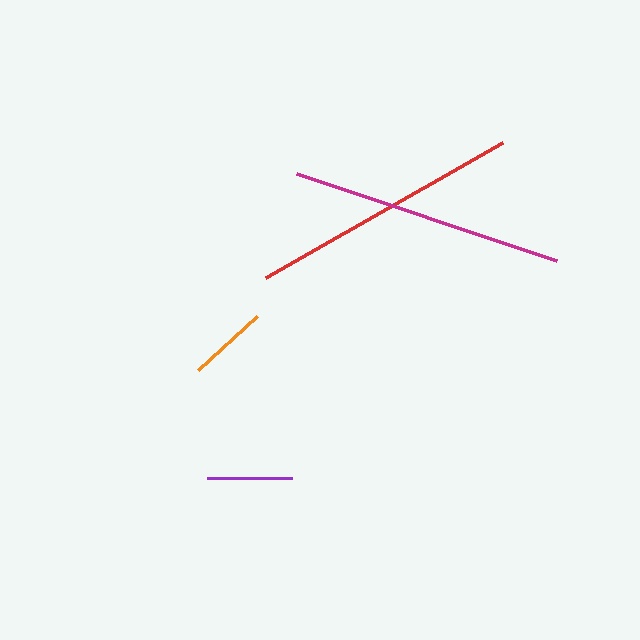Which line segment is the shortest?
The orange line is the shortest at approximately 80 pixels.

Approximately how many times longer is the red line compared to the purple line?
The red line is approximately 3.2 times the length of the purple line.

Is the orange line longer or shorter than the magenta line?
The magenta line is longer than the orange line.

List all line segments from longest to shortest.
From longest to shortest: magenta, red, purple, orange.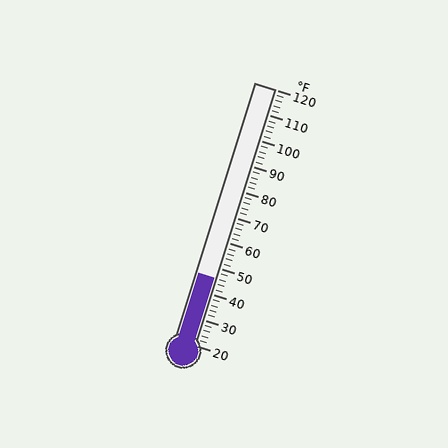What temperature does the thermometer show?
The thermometer shows approximately 46°F.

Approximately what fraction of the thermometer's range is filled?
The thermometer is filled to approximately 25% of its range.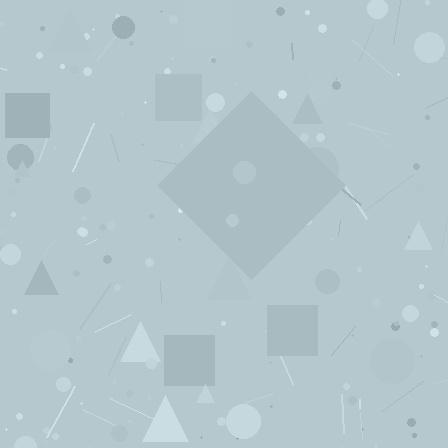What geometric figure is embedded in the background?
A diamond is embedded in the background.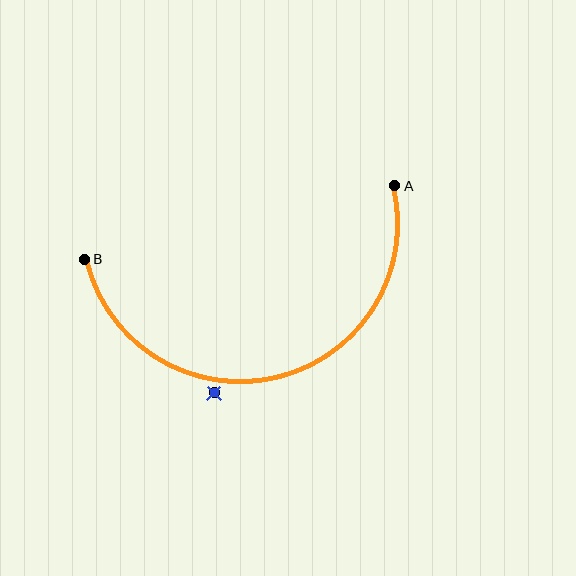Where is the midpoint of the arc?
The arc midpoint is the point on the curve farthest from the straight line joining A and B. It sits below that line.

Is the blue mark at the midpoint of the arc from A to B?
No — the blue mark does not lie on the arc at all. It sits slightly outside the curve.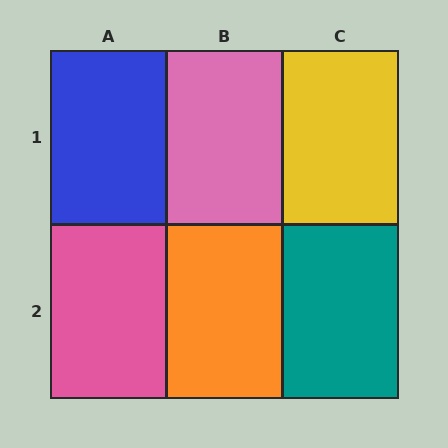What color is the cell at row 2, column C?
Teal.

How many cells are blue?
1 cell is blue.